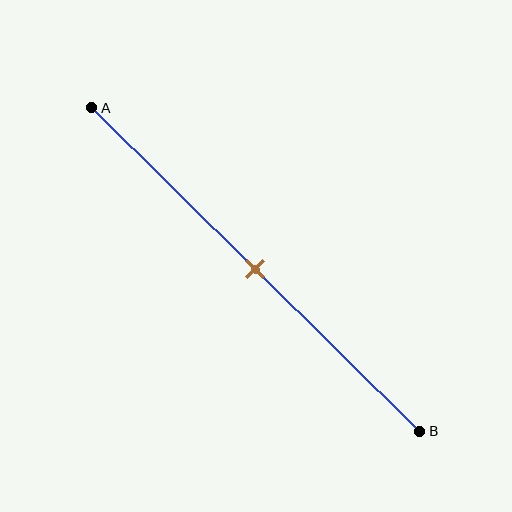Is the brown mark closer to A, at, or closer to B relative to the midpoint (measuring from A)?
The brown mark is approximately at the midpoint of segment AB.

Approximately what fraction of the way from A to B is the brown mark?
The brown mark is approximately 50% of the way from A to B.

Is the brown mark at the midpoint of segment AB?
Yes, the mark is approximately at the midpoint.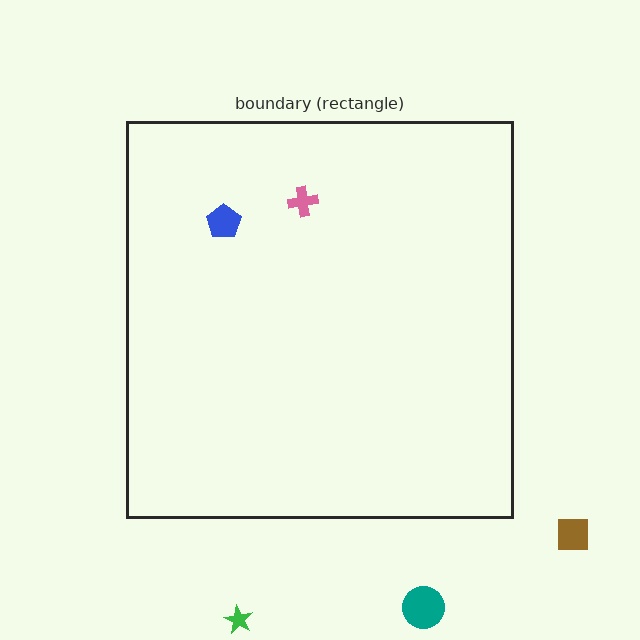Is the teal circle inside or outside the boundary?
Outside.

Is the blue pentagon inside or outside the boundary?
Inside.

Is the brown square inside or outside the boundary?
Outside.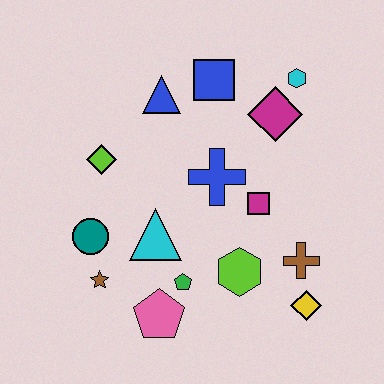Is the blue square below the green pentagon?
No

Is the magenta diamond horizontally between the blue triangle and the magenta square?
No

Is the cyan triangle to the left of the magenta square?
Yes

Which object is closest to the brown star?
The teal circle is closest to the brown star.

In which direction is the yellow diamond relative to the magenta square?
The yellow diamond is below the magenta square.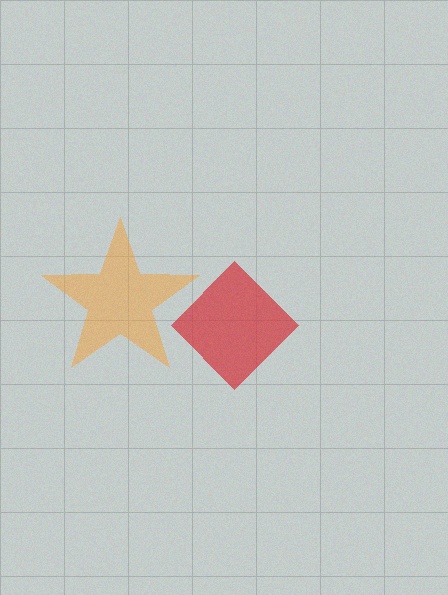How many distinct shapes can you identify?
There are 2 distinct shapes: an orange star, a red diamond.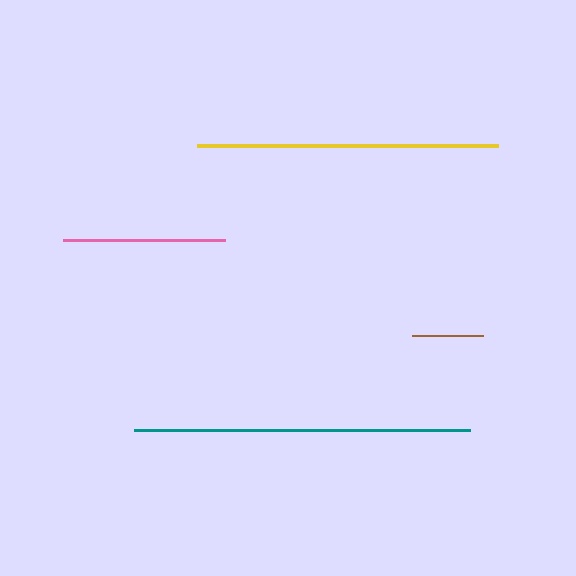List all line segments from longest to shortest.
From longest to shortest: teal, yellow, pink, brown.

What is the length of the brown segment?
The brown segment is approximately 72 pixels long.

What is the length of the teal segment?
The teal segment is approximately 336 pixels long.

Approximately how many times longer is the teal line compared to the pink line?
The teal line is approximately 2.1 times the length of the pink line.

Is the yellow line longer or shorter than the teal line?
The teal line is longer than the yellow line.